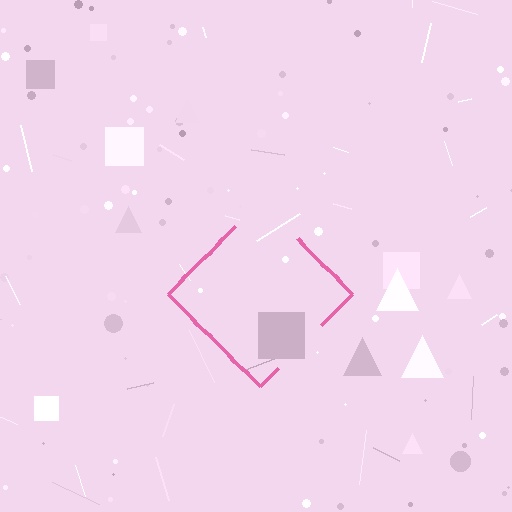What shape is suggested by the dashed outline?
The dashed outline suggests a diamond.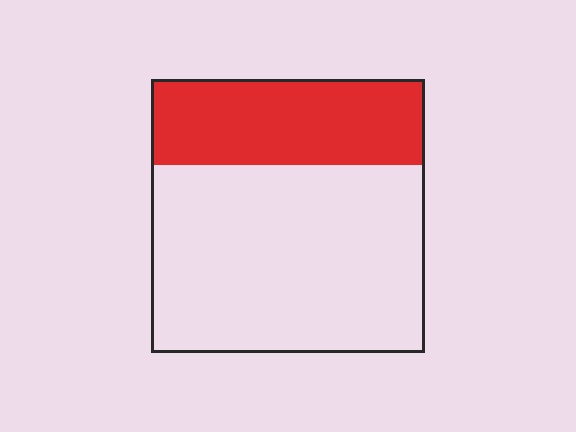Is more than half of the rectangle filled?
No.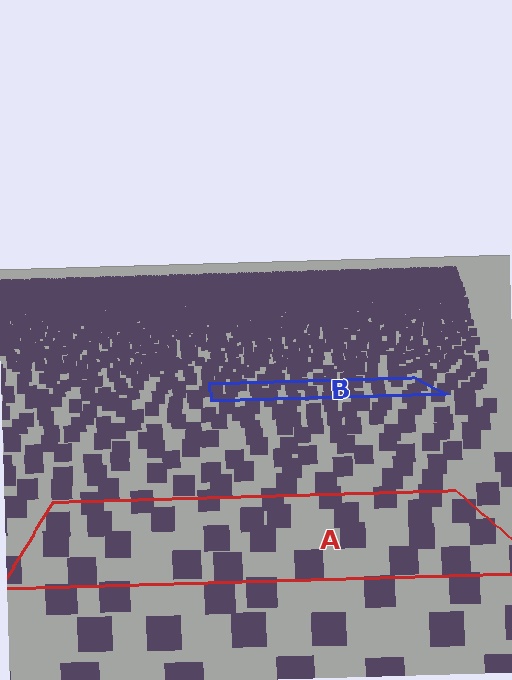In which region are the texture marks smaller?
The texture marks are smaller in region B, because it is farther away.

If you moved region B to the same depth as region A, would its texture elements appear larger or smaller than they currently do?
They would appear larger. At a closer depth, the same texture elements are projected at a bigger on-screen size.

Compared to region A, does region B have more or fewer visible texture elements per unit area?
Region B has more texture elements per unit area — they are packed more densely because it is farther away.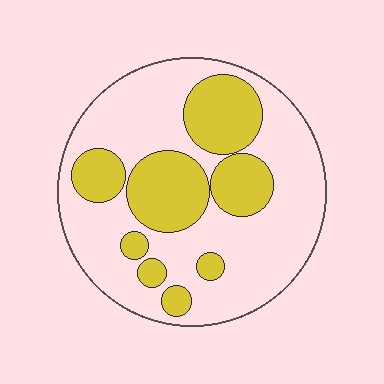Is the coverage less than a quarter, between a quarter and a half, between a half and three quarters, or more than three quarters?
Between a quarter and a half.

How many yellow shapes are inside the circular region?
8.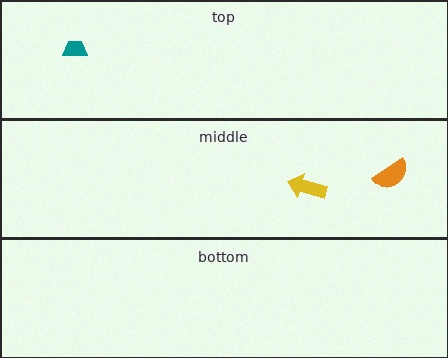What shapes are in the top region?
The teal trapezoid.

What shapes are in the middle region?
The orange semicircle, the yellow arrow.